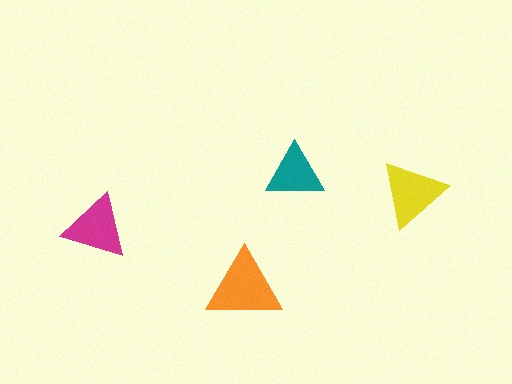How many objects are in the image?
There are 4 objects in the image.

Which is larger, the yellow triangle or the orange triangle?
The orange one.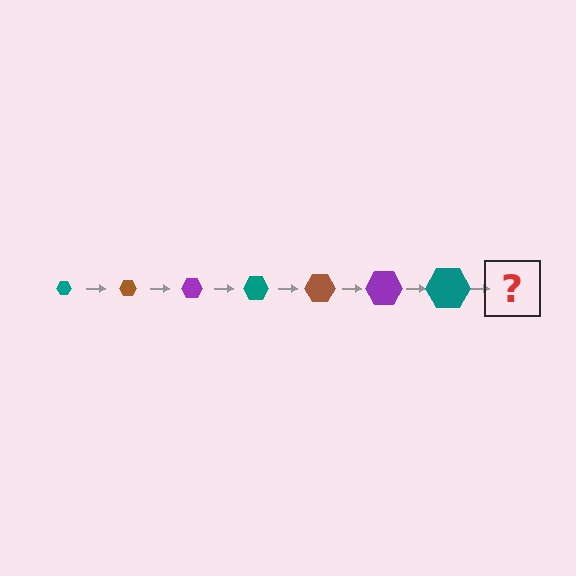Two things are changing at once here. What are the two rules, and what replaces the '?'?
The two rules are that the hexagon grows larger each step and the color cycles through teal, brown, and purple. The '?' should be a brown hexagon, larger than the previous one.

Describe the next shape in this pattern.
It should be a brown hexagon, larger than the previous one.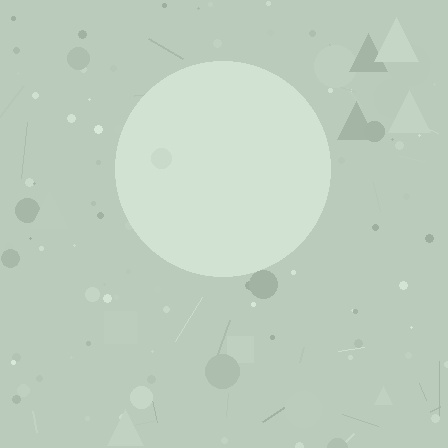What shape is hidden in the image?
A circle is hidden in the image.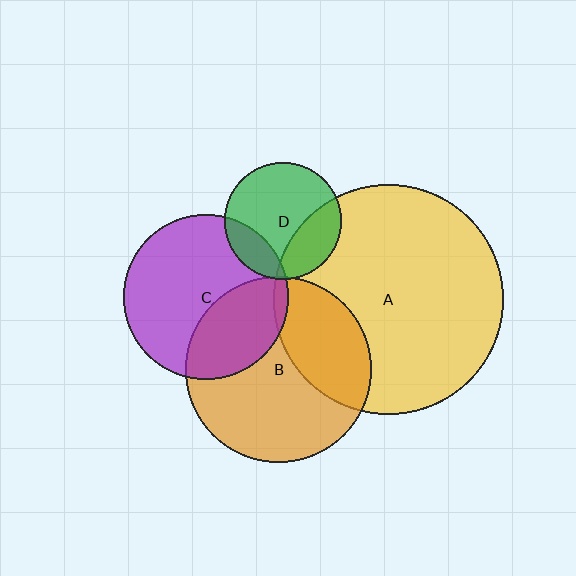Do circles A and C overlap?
Yes.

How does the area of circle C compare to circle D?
Approximately 2.0 times.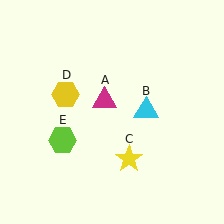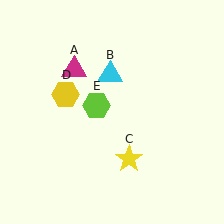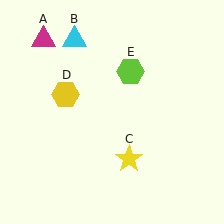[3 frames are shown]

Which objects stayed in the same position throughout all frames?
Yellow star (object C) and yellow hexagon (object D) remained stationary.